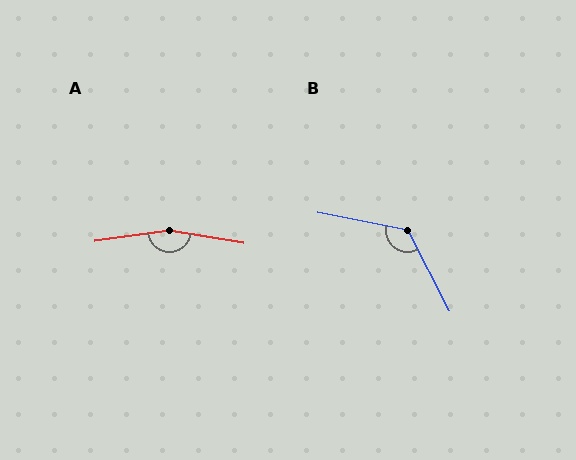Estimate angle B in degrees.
Approximately 128 degrees.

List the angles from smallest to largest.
B (128°), A (162°).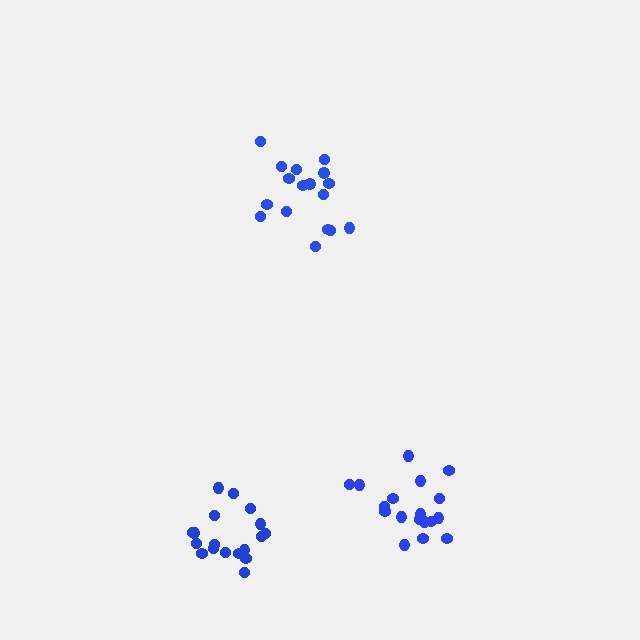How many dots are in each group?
Group 1: 17 dots, Group 2: 18 dots, Group 3: 18 dots (53 total).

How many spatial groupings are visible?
There are 3 spatial groupings.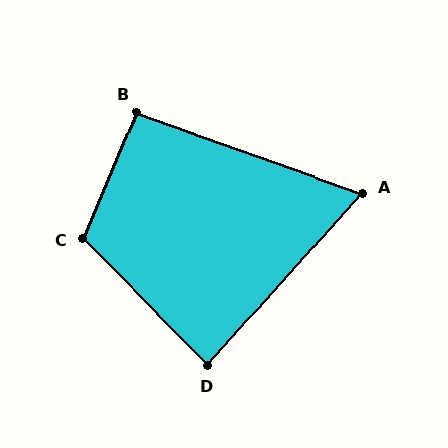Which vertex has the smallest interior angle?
A, at approximately 68 degrees.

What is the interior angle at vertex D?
Approximately 87 degrees (approximately right).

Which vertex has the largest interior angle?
C, at approximately 112 degrees.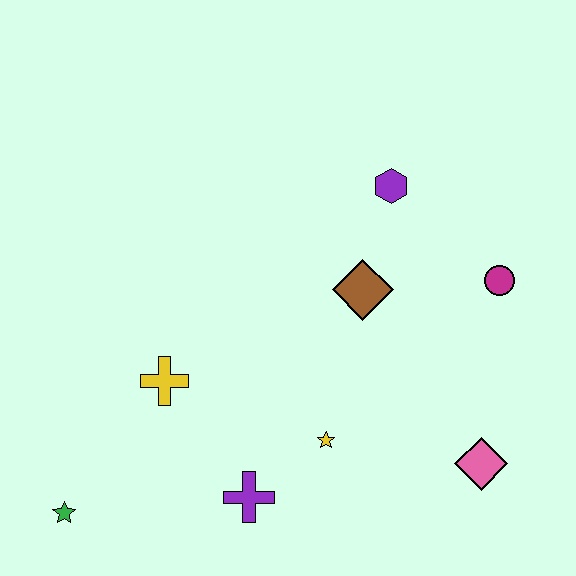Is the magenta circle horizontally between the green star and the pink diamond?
No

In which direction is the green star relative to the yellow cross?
The green star is below the yellow cross.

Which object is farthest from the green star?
The magenta circle is farthest from the green star.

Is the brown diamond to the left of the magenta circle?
Yes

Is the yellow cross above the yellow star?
Yes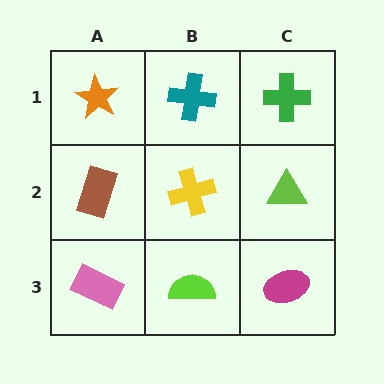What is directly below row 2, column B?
A lime semicircle.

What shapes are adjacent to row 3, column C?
A lime triangle (row 2, column C), a lime semicircle (row 3, column B).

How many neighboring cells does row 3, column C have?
2.